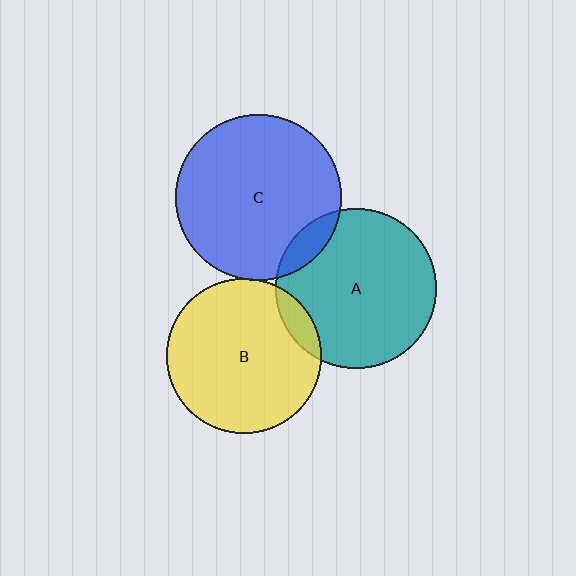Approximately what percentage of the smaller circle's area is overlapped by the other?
Approximately 5%.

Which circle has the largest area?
Circle C (blue).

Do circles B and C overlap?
Yes.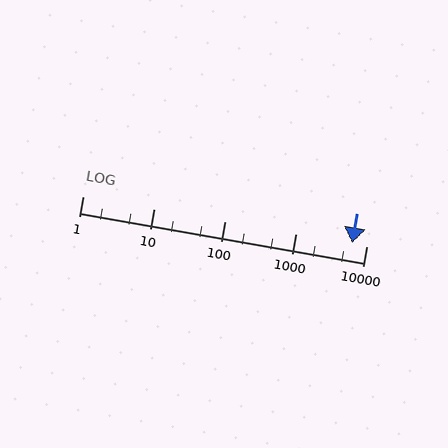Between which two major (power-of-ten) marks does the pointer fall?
The pointer is between 1000 and 10000.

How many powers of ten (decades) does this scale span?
The scale spans 4 decades, from 1 to 10000.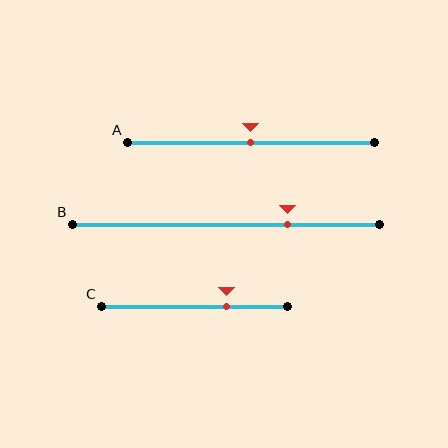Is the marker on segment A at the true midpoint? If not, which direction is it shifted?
Yes, the marker on segment A is at the true midpoint.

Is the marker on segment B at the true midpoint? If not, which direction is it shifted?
No, the marker on segment B is shifted to the right by about 20% of the segment length.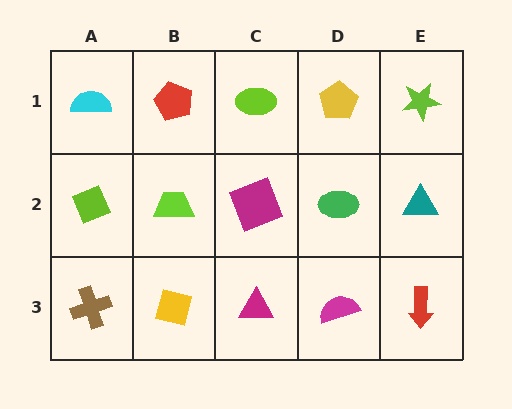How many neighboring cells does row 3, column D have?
3.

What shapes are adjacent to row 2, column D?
A yellow pentagon (row 1, column D), a magenta semicircle (row 3, column D), a magenta square (row 2, column C), a teal triangle (row 2, column E).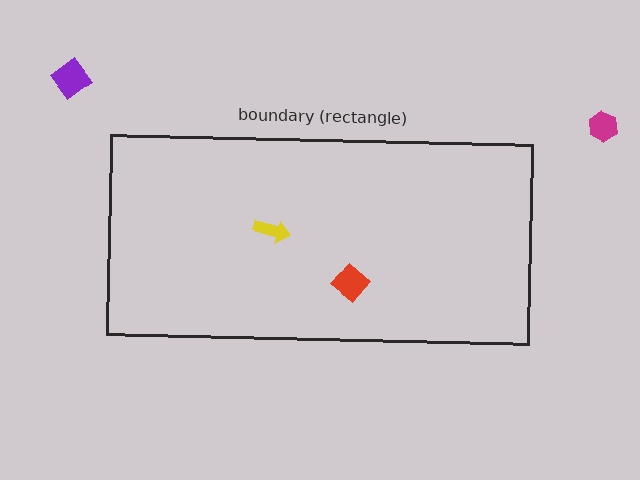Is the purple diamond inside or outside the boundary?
Outside.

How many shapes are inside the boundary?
2 inside, 2 outside.